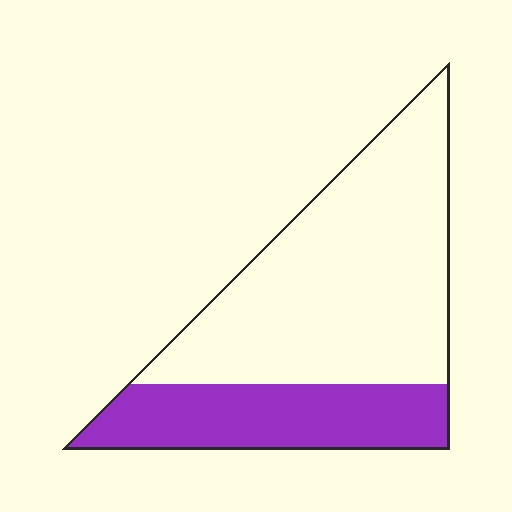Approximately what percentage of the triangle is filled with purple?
Approximately 30%.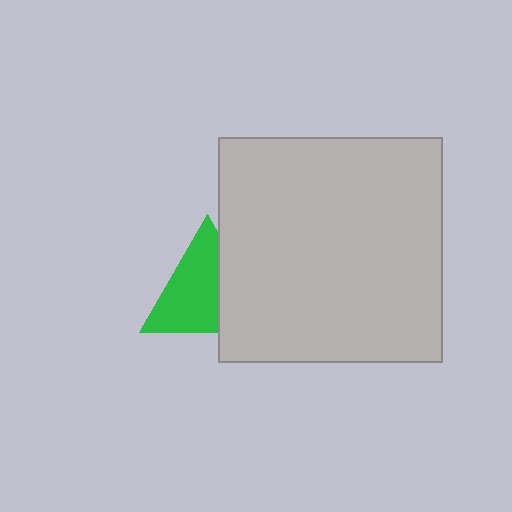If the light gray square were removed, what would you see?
You would see the complete green triangle.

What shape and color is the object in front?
The object in front is a light gray square.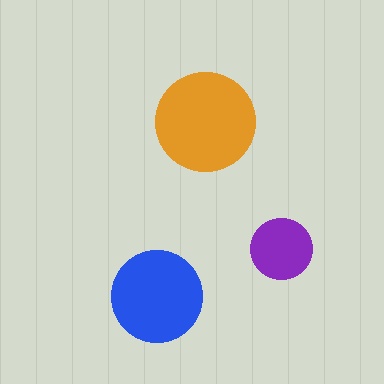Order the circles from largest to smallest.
the orange one, the blue one, the purple one.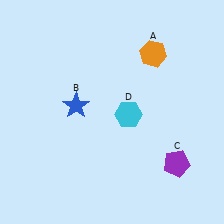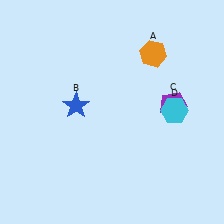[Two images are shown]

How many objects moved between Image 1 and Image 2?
2 objects moved between the two images.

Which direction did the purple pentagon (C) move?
The purple pentagon (C) moved up.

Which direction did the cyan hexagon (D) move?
The cyan hexagon (D) moved right.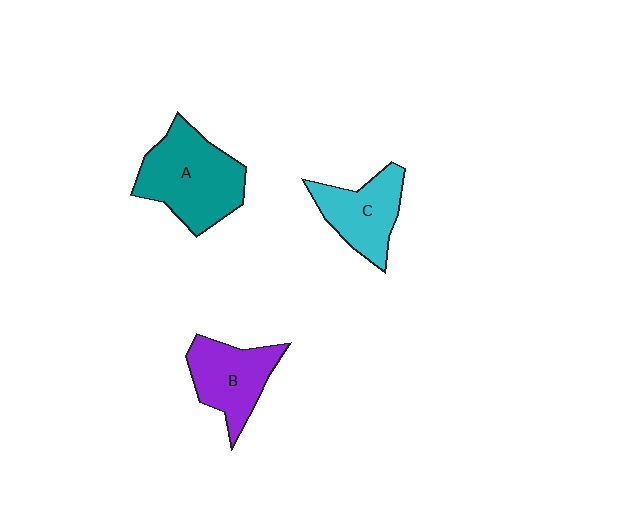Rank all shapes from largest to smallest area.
From largest to smallest: A (teal), B (purple), C (cyan).